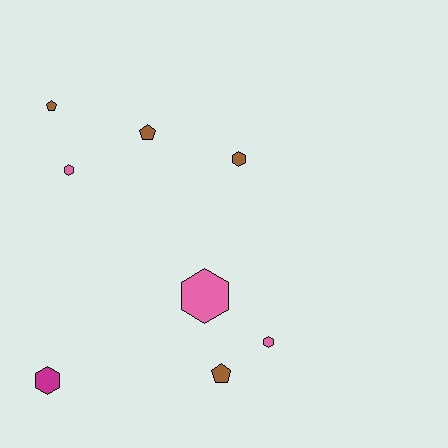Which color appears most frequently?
Brown, with 4 objects.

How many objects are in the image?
There are 8 objects.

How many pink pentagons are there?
There are no pink pentagons.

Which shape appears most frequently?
Hexagon, with 5 objects.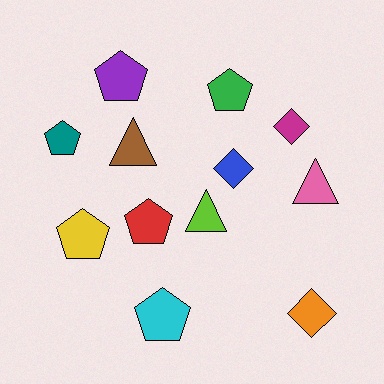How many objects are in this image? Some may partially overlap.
There are 12 objects.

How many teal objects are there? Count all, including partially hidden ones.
There is 1 teal object.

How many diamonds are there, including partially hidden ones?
There are 3 diamonds.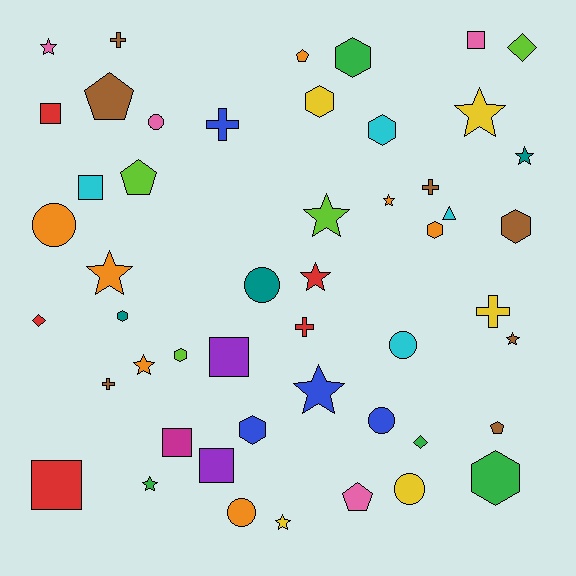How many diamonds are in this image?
There are 3 diamonds.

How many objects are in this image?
There are 50 objects.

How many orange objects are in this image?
There are 7 orange objects.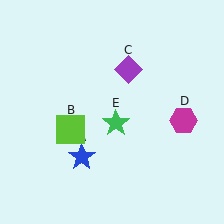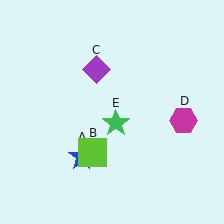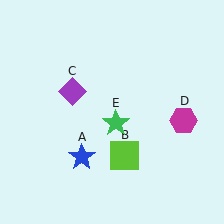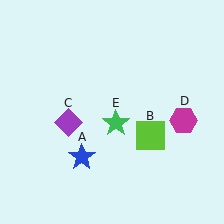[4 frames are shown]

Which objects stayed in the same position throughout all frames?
Blue star (object A) and magenta hexagon (object D) and green star (object E) remained stationary.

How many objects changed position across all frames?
2 objects changed position: lime square (object B), purple diamond (object C).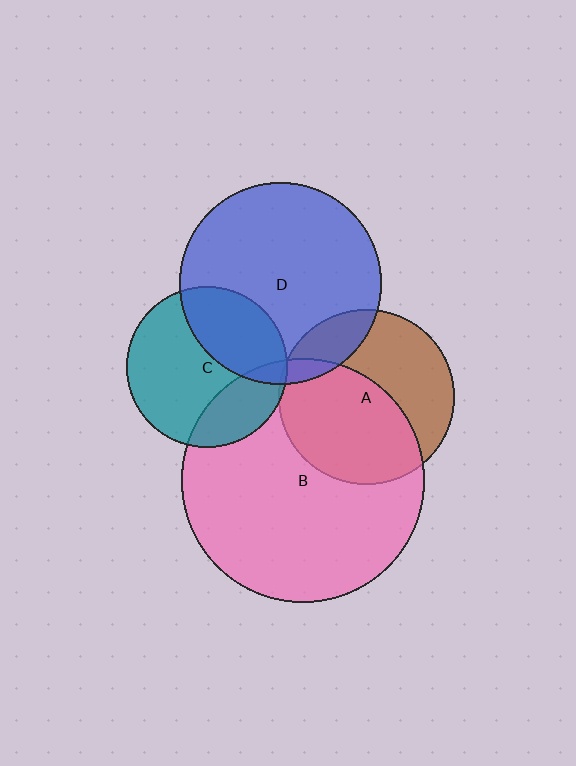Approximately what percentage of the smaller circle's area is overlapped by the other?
Approximately 5%.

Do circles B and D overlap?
Yes.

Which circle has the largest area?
Circle B (pink).